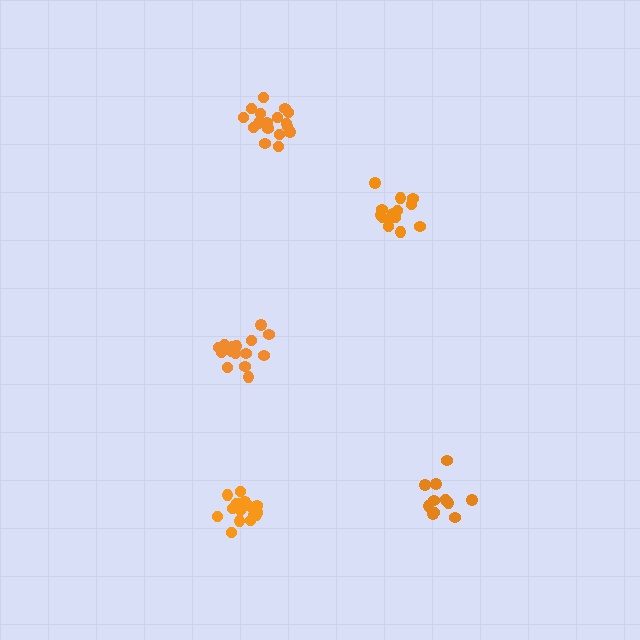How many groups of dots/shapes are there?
There are 5 groups.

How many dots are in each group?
Group 1: 13 dots, Group 2: 16 dots, Group 3: 17 dots, Group 4: 16 dots, Group 5: 16 dots (78 total).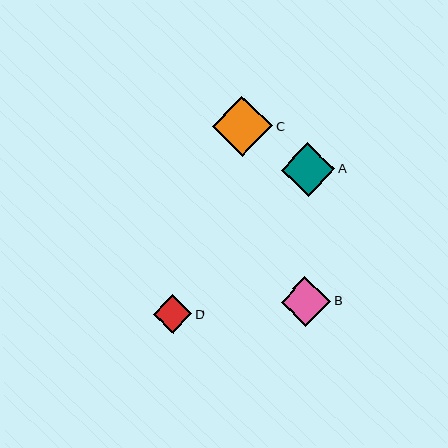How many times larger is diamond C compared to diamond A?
Diamond C is approximately 1.1 times the size of diamond A.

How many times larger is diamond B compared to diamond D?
Diamond B is approximately 1.3 times the size of diamond D.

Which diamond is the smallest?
Diamond D is the smallest with a size of approximately 38 pixels.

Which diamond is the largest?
Diamond C is the largest with a size of approximately 60 pixels.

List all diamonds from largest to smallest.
From largest to smallest: C, A, B, D.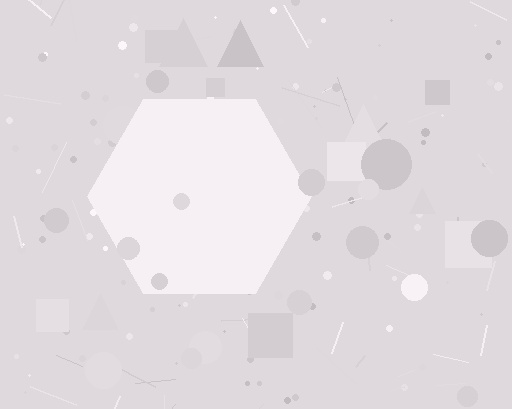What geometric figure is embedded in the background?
A hexagon is embedded in the background.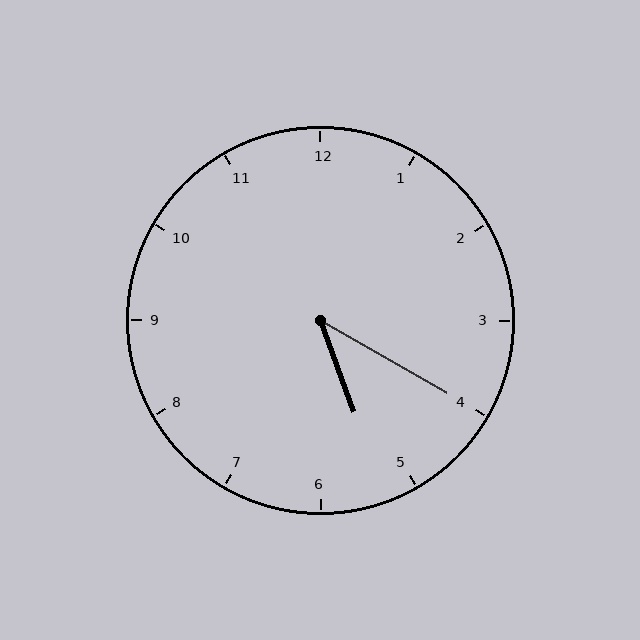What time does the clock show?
5:20.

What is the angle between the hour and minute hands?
Approximately 40 degrees.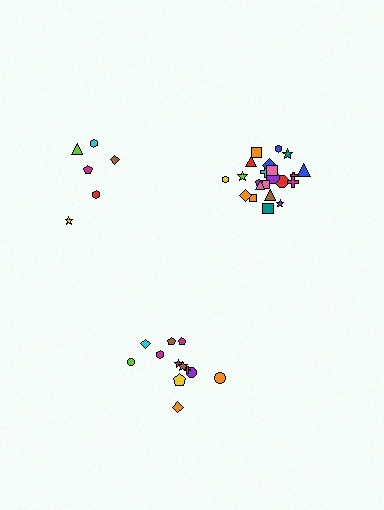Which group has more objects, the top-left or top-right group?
The top-right group.